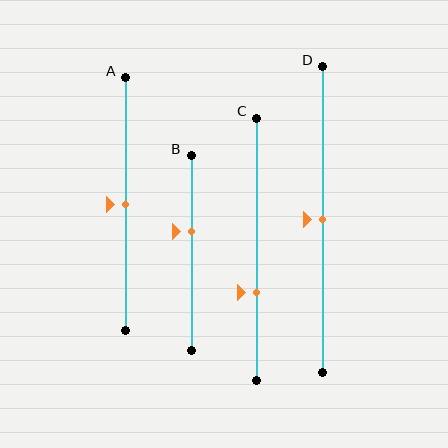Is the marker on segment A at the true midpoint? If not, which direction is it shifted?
Yes, the marker on segment A is at the true midpoint.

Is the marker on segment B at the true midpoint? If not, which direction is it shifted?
No, the marker on segment B is shifted upward by about 11% of the segment length.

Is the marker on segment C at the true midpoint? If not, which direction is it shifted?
No, the marker on segment C is shifted downward by about 16% of the segment length.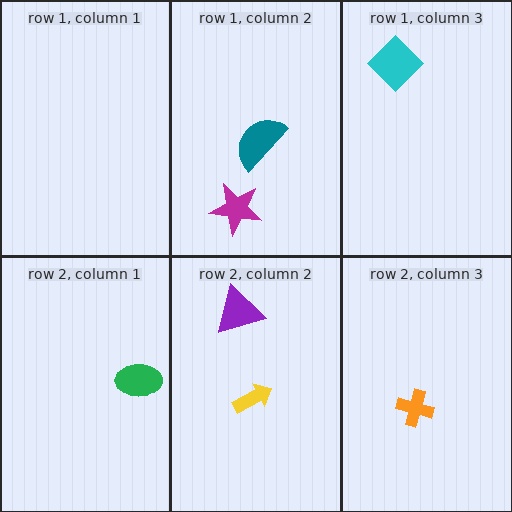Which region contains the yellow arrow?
The row 2, column 2 region.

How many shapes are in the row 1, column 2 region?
2.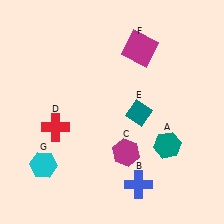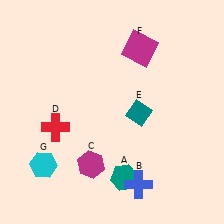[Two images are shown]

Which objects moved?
The objects that moved are: the teal hexagon (A), the magenta hexagon (C).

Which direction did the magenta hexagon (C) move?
The magenta hexagon (C) moved left.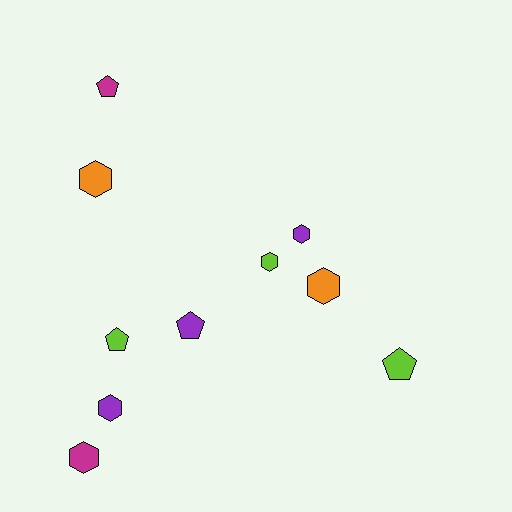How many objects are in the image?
There are 10 objects.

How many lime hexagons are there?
There is 1 lime hexagon.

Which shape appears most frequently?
Hexagon, with 6 objects.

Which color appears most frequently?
Lime, with 3 objects.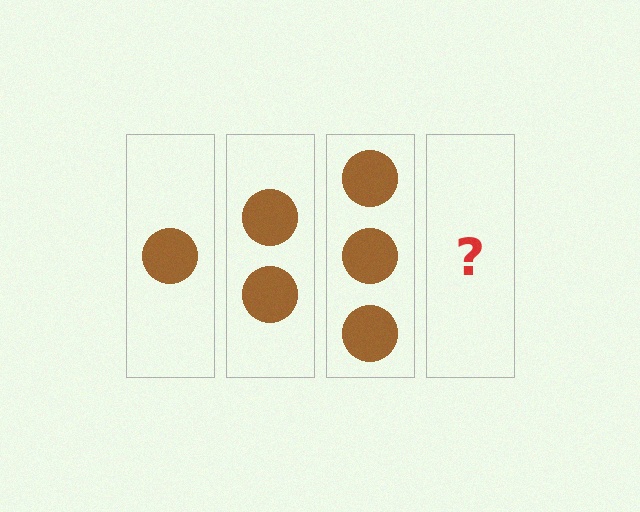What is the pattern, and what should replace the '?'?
The pattern is that each step adds one more circle. The '?' should be 4 circles.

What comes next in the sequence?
The next element should be 4 circles.